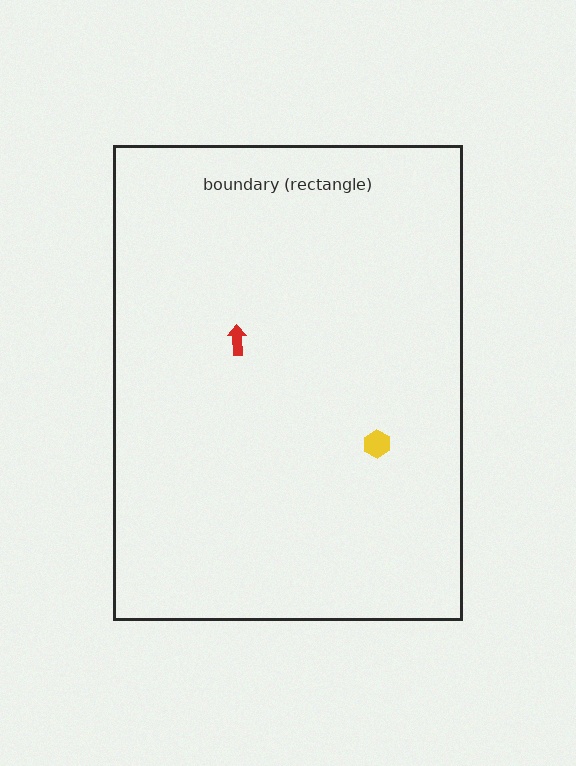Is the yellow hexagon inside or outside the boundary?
Inside.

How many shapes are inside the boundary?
2 inside, 0 outside.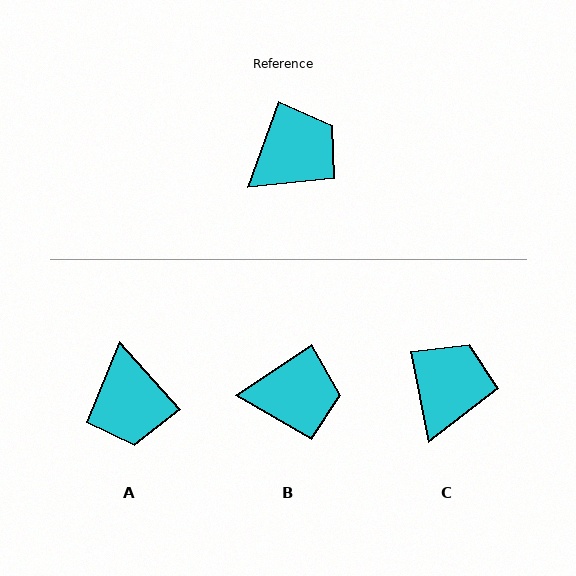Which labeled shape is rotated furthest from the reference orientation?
A, about 118 degrees away.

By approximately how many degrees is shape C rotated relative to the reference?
Approximately 31 degrees counter-clockwise.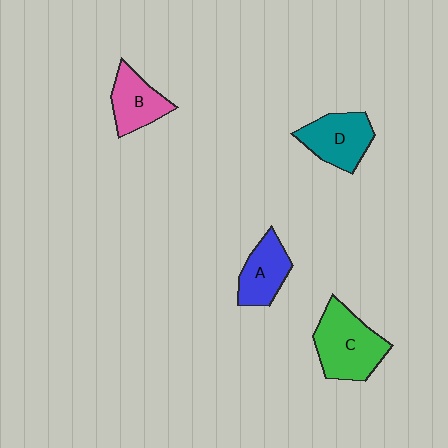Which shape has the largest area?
Shape C (green).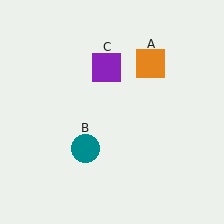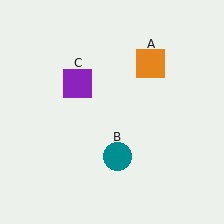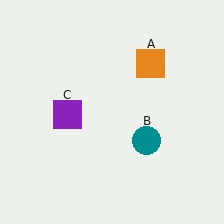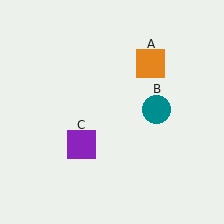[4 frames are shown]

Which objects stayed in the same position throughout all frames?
Orange square (object A) remained stationary.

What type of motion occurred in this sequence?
The teal circle (object B), purple square (object C) rotated counterclockwise around the center of the scene.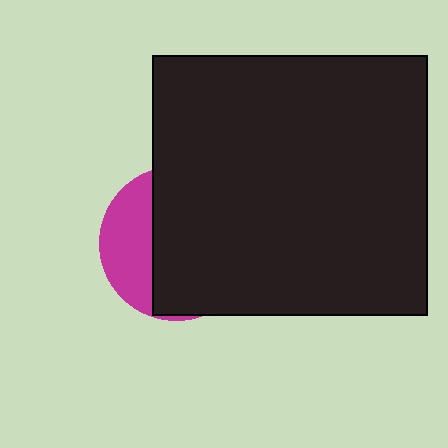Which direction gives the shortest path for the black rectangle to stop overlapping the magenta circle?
Moving right gives the shortest separation.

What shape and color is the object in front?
The object in front is a black rectangle.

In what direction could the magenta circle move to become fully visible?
The magenta circle could move left. That would shift it out from behind the black rectangle entirely.